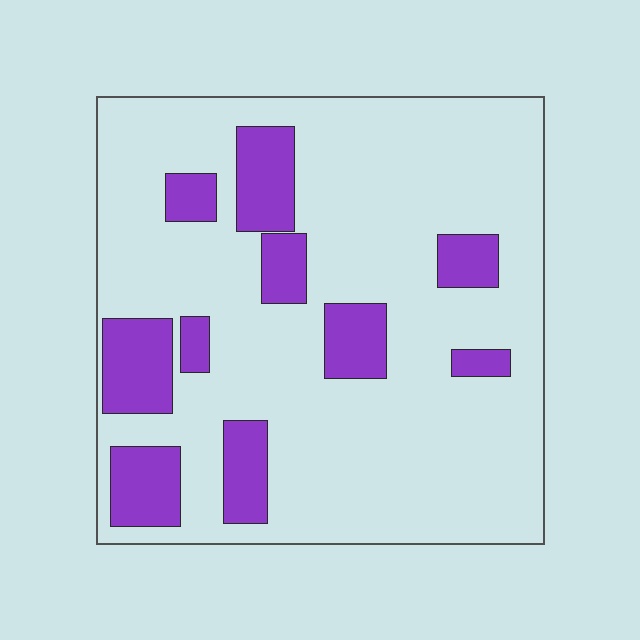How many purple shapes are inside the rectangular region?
10.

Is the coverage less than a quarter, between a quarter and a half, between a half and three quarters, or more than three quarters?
Less than a quarter.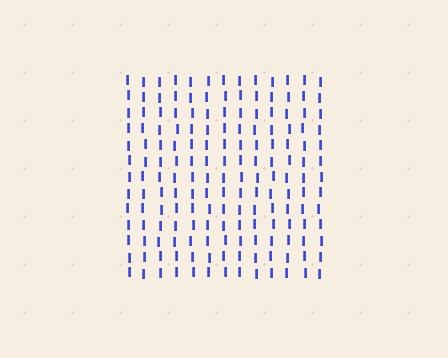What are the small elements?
The small elements are letter I's.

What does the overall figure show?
The overall figure shows a square.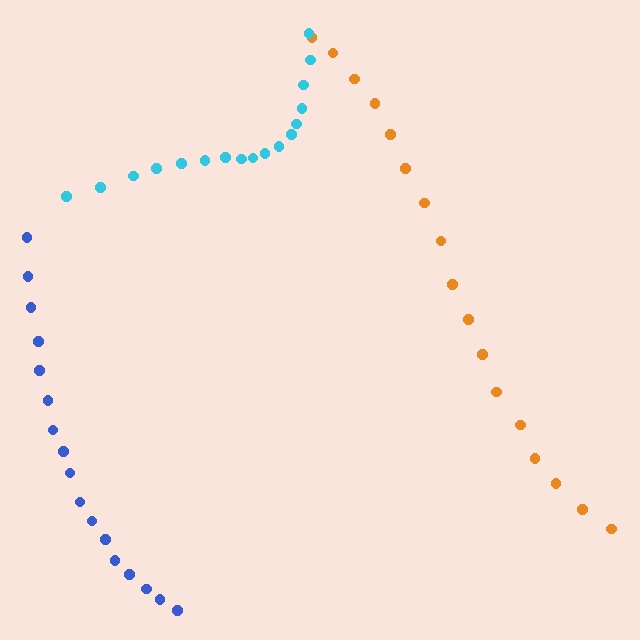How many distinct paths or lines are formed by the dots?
There are 3 distinct paths.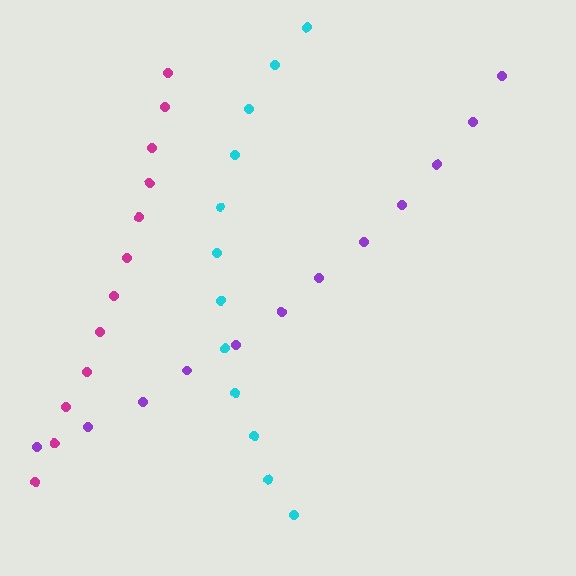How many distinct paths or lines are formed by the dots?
There are 3 distinct paths.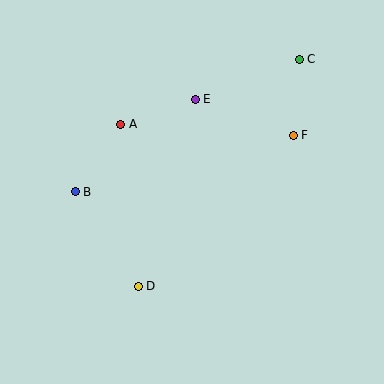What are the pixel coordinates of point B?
Point B is at (75, 192).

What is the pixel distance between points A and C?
The distance between A and C is 190 pixels.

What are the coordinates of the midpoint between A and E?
The midpoint between A and E is at (158, 112).